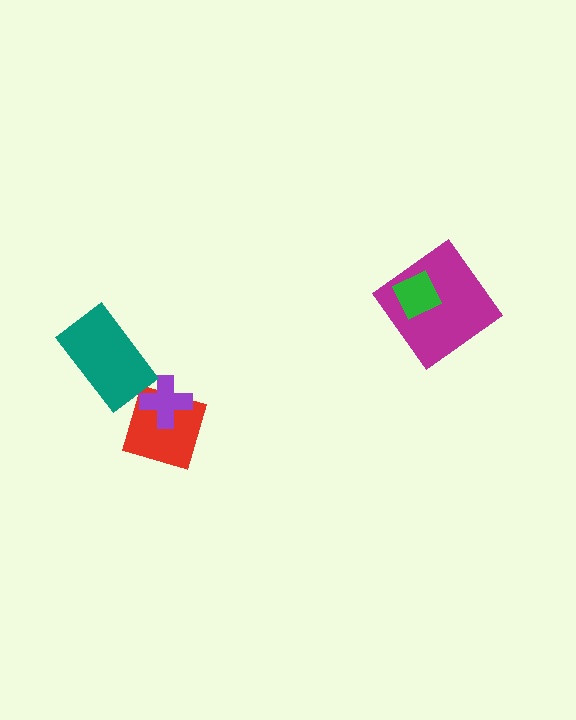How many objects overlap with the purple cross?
1 object overlaps with the purple cross.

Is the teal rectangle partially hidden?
No, no other shape covers it.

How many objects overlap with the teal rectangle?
0 objects overlap with the teal rectangle.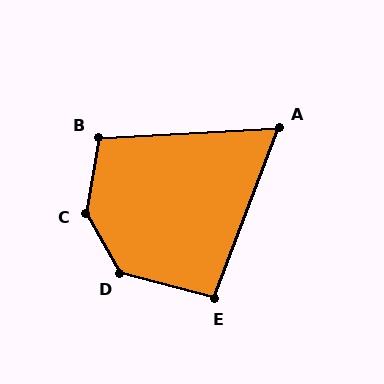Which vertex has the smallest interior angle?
A, at approximately 66 degrees.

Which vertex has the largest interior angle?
C, at approximately 141 degrees.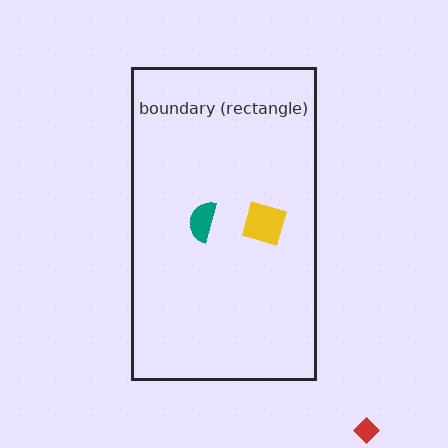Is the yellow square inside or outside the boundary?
Inside.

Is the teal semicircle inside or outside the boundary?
Inside.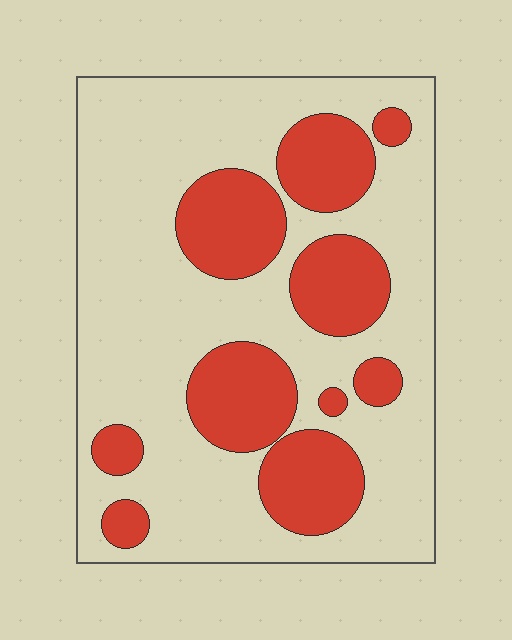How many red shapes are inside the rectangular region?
10.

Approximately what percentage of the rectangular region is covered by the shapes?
Approximately 30%.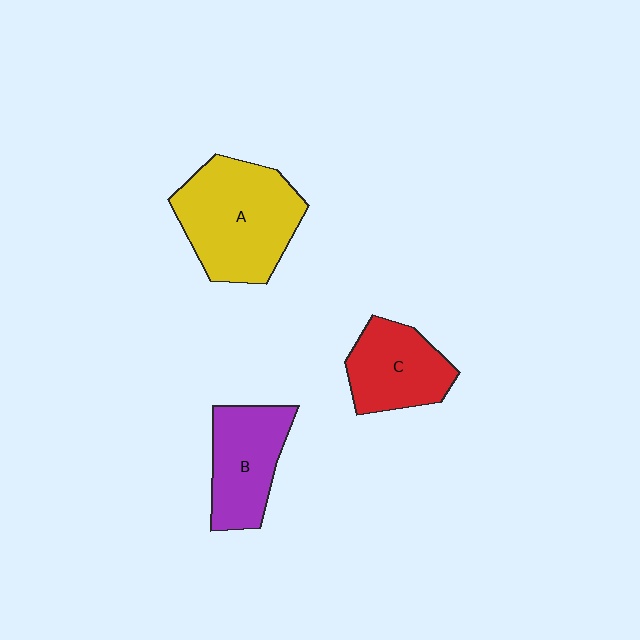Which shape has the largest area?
Shape A (yellow).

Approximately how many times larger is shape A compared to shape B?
Approximately 1.5 times.